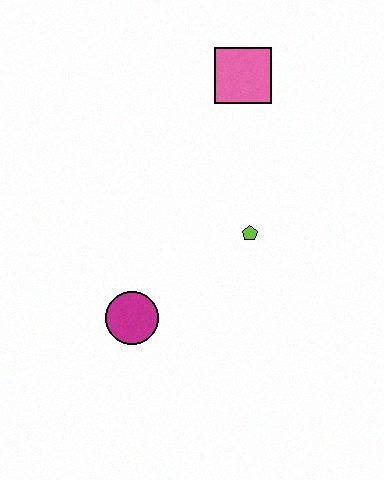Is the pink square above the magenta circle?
Yes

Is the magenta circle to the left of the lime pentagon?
Yes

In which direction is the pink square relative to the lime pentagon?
The pink square is above the lime pentagon.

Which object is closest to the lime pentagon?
The magenta circle is closest to the lime pentagon.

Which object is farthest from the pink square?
The magenta circle is farthest from the pink square.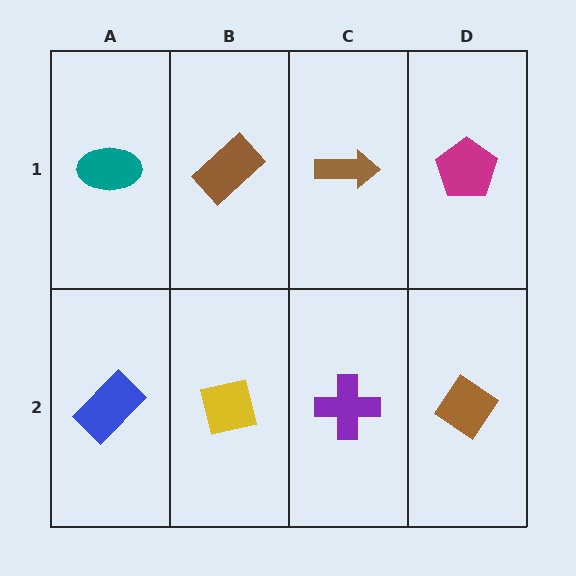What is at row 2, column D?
A brown diamond.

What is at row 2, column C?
A purple cross.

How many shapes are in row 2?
4 shapes.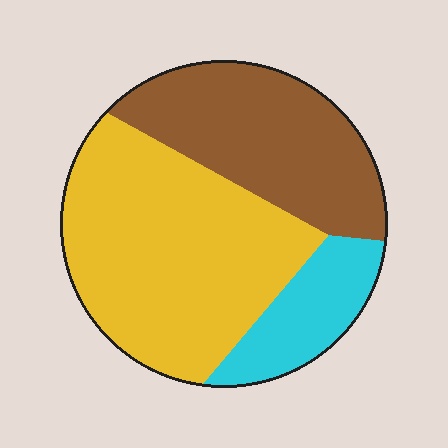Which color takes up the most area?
Yellow, at roughly 50%.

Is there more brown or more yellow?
Yellow.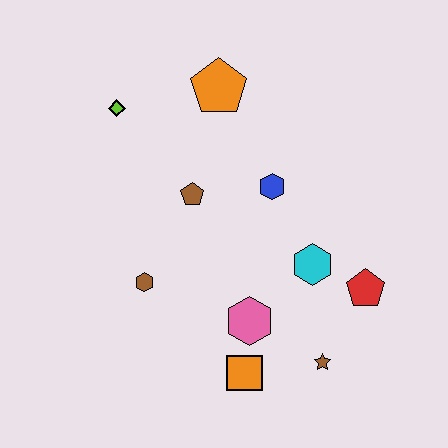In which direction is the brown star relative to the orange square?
The brown star is to the right of the orange square.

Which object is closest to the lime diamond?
The orange pentagon is closest to the lime diamond.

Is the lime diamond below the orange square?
No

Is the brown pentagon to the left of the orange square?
Yes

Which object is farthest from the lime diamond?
The brown star is farthest from the lime diamond.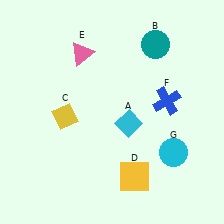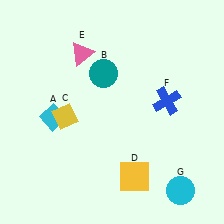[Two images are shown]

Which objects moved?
The objects that moved are: the cyan diamond (A), the teal circle (B), the cyan circle (G).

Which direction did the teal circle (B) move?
The teal circle (B) moved left.